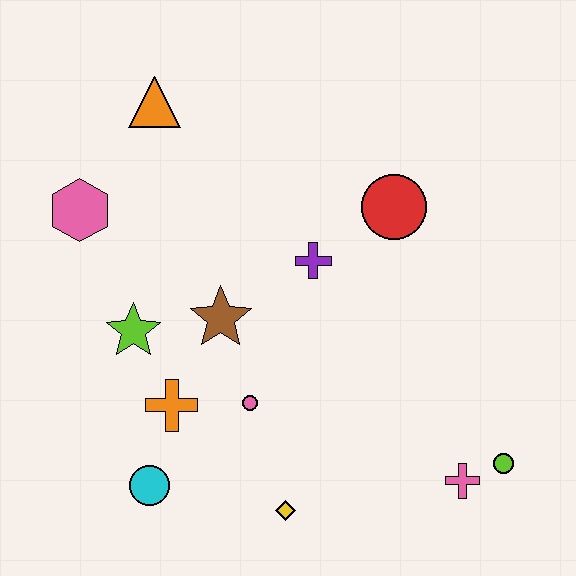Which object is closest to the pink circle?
The orange cross is closest to the pink circle.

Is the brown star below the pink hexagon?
Yes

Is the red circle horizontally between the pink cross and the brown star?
Yes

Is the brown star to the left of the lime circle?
Yes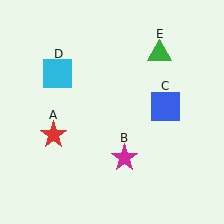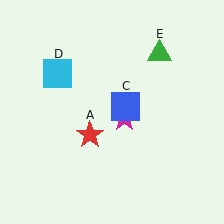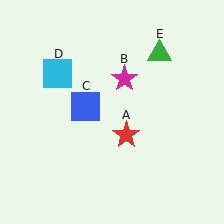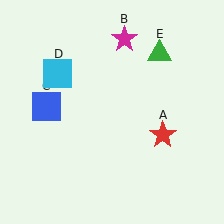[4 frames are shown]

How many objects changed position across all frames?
3 objects changed position: red star (object A), magenta star (object B), blue square (object C).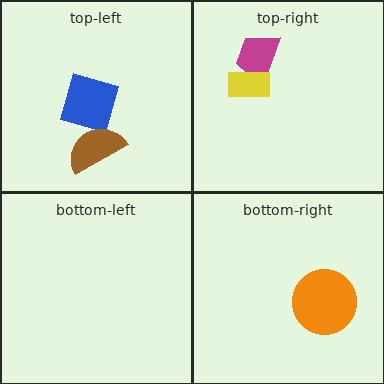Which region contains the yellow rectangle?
The top-right region.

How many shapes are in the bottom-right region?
1.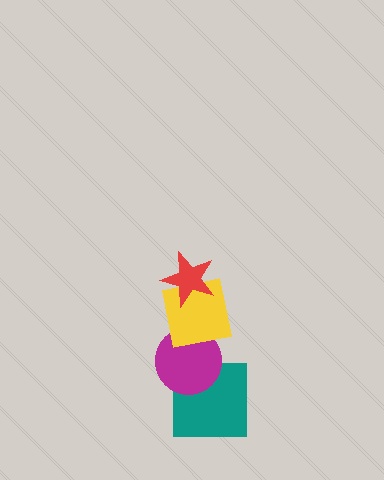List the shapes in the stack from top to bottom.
From top to bottom: the red star, the yellow square, the magenta circle, the teal square.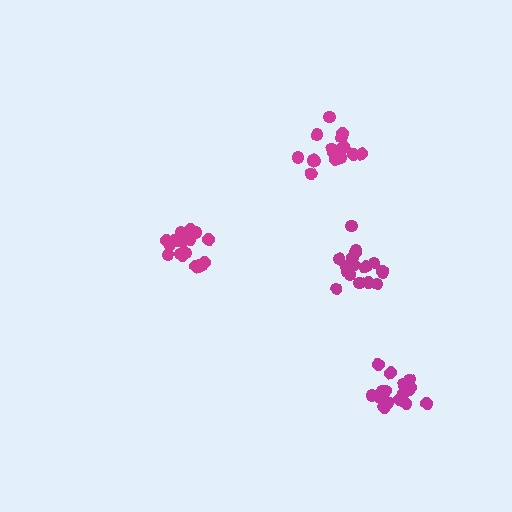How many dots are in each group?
Group 1: 16 dots, Group 2: 19 dots, Group 3: 18 dots, Group 4: 19 dots (72 total).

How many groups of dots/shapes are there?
There are 4 groups.